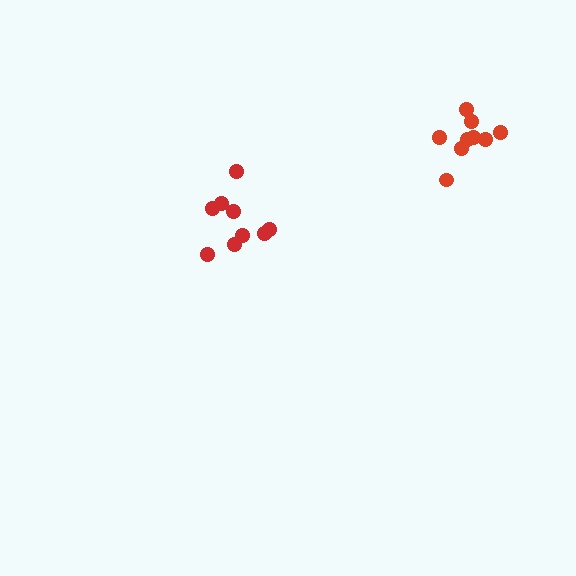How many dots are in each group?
Group 1: 9 dots, Group 2: 9 dots (18 total).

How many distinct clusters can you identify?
There are 2 distinct clusters.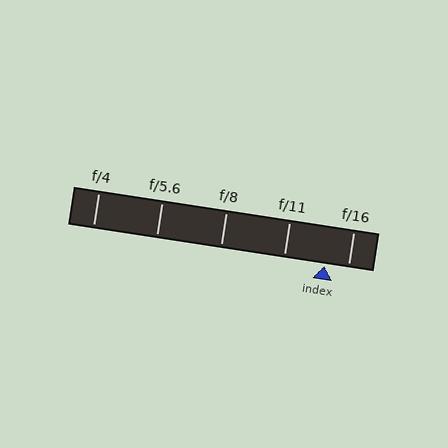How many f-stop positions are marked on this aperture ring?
There are 5 f-stop positions marked.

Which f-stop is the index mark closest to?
The index mark is closest to f/16.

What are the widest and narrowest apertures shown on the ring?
The widest aperture shown is f/4 and the narrowest is f/16.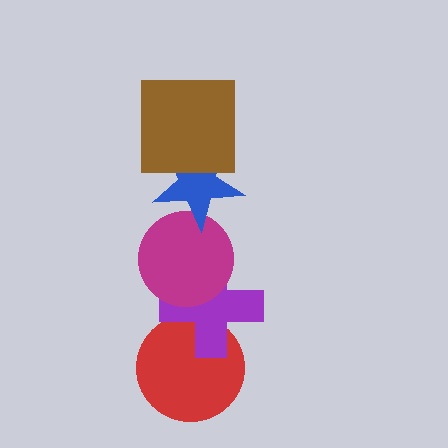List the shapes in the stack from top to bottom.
From top to bottom: the brown square, the blue star, the magenta circle, the purple cross, the red circle.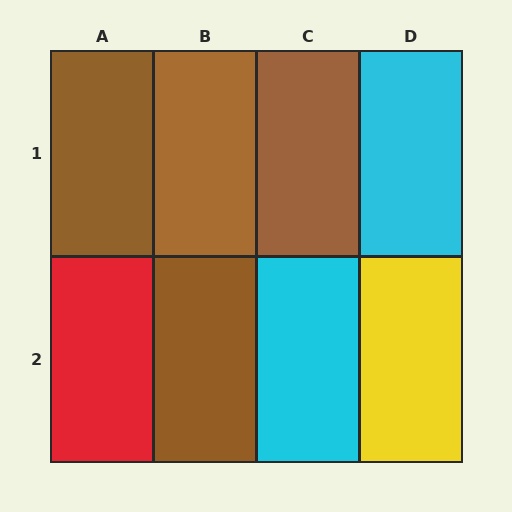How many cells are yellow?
1 cell is yellow.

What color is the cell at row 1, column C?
Brown.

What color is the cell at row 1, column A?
Brown.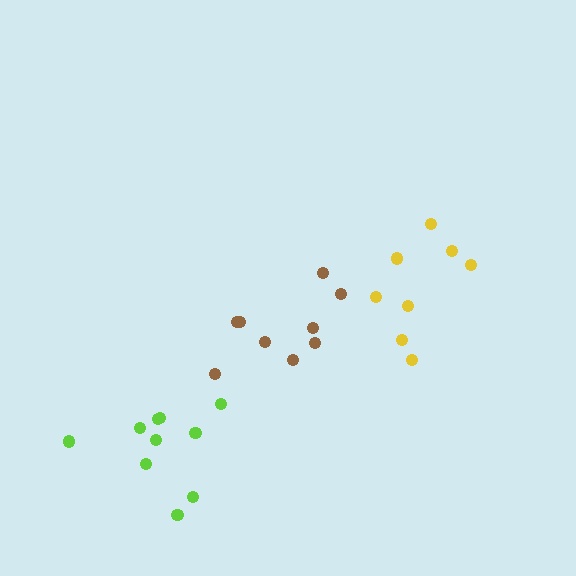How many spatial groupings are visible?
There are 3 spatial groupings.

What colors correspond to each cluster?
The clusters are colored: yellow, lime, brown.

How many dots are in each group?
Group 1: 8 dots, Group 2: 10 dots, Group 3: 9 dots (27 total).